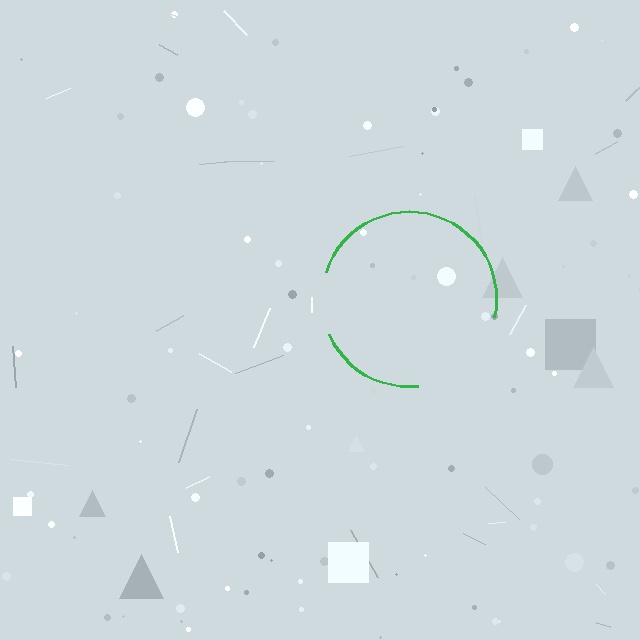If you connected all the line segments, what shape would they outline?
They would outline a circle.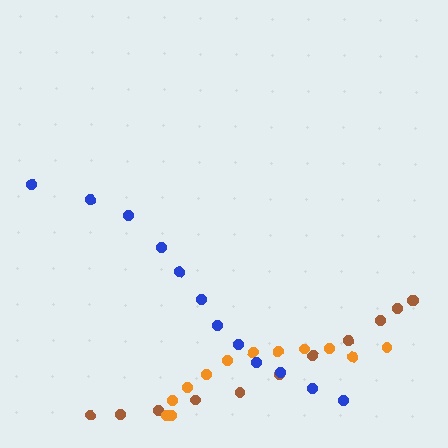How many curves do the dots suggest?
There are 3 distinct paths.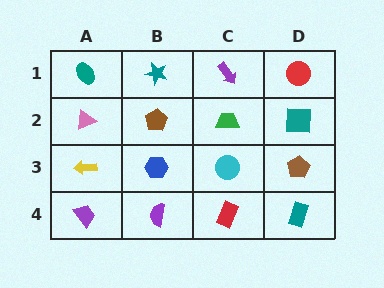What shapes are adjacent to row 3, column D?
A teal square (row 2, column D), a teal rectangle (row 4, column D), a cyan circle (row 3, column C).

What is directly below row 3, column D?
A teal rectangle.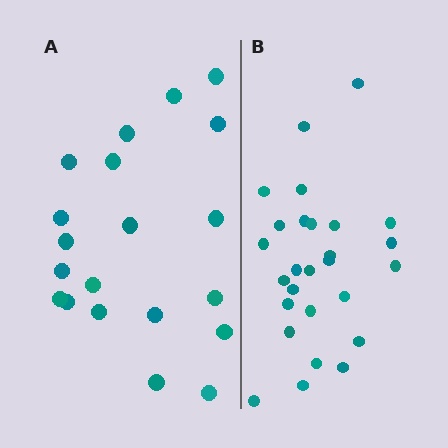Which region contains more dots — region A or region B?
Region B (the right region) has more dots.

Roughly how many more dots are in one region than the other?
Region B has roughly 8 or so more dots than region A.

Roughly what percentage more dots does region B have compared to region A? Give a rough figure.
About 35% more.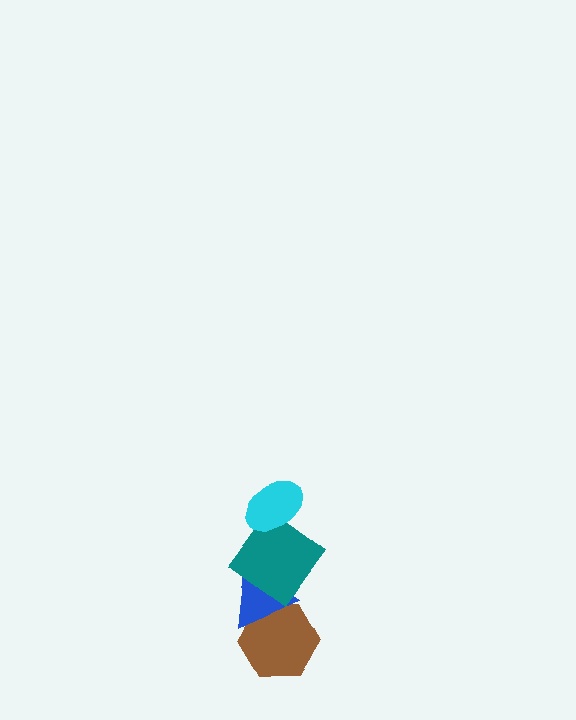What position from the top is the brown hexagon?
The brown hexagon is 4th from the top.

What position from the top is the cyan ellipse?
The cyan ellipse is 1st from the top.